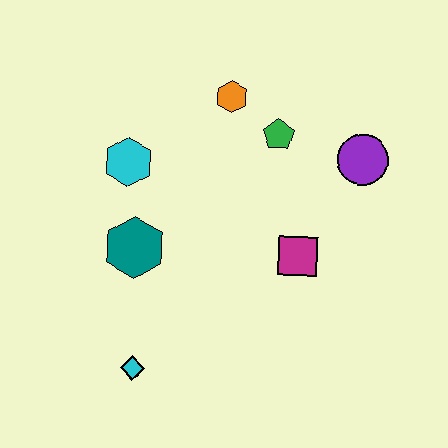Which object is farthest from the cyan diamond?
The purple circle is farthest from the cyan diamond.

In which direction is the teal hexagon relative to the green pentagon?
The teal hexagon is to the left of the green pentagon.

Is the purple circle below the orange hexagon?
Yes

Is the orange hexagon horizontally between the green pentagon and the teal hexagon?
Yes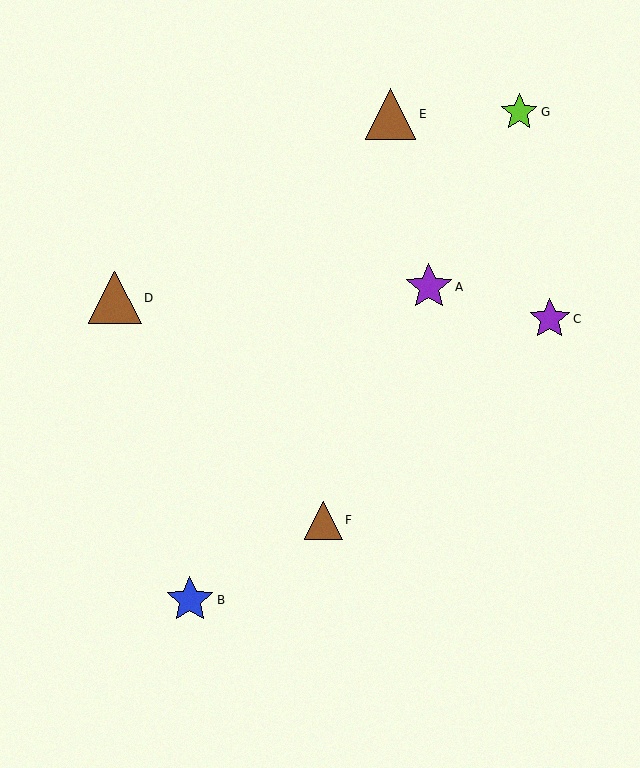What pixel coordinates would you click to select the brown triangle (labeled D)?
Click at (115, 298) to select the brown triangle D.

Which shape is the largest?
The brown triangle (labeled D) is the largest.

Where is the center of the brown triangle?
The center of the brown triangle is at (391, 114).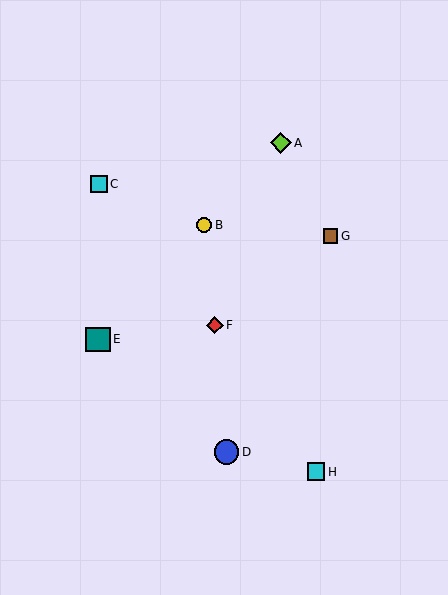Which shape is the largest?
The blue circle (labeled D) is the largest.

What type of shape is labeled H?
Shape H is a cyan square.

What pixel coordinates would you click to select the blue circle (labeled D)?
Click at (227, 452) to select the blue circle D.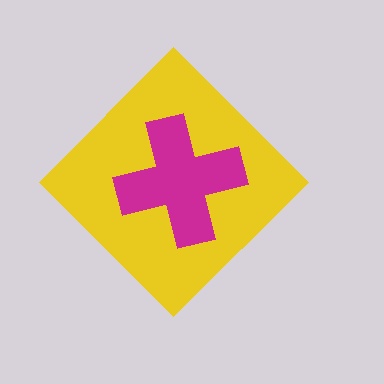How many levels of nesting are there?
2.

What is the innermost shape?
The magenta cross.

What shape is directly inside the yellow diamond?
The magenta cross.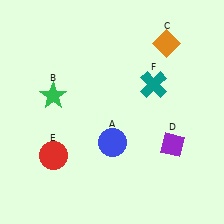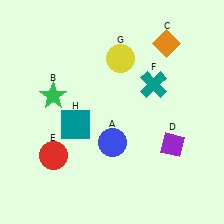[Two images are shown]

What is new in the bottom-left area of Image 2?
A teal square (H) was added in the bottom-left area of Image 2.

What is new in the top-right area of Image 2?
A yellow circle (G) was added in the top-right area of Image 2.